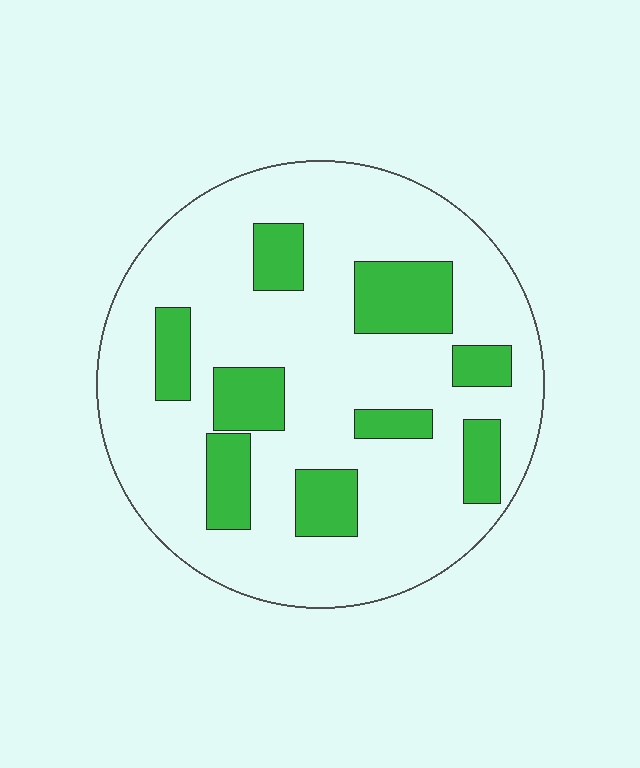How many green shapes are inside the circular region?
9.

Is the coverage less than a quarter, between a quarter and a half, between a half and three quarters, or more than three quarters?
Less than a quarter.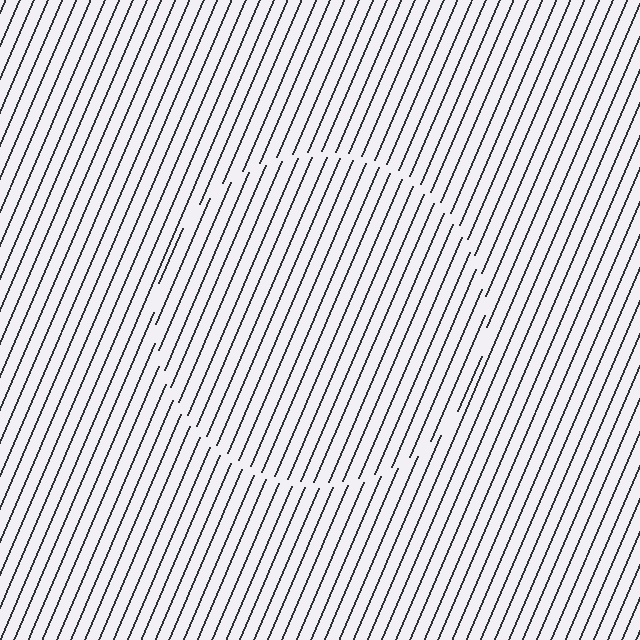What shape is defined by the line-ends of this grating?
An illusory circle. The interior of the shape contains the same grating, shifted by half a period — the contour is defined by the phase discontinuity where line-ends from the inner and outer gratings abut.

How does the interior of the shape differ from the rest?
The interior of the shape contains the same grating, shifted by half a period — the contour is defined by the phase discontinuity where line-ends from the inner and outer gratings abut.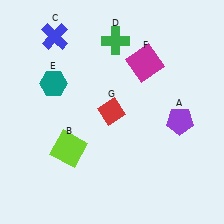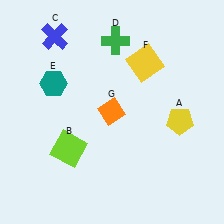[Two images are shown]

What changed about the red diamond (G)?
In Image 1, G is red. In Image 2, it changed to orange.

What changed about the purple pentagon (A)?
In Image 1, A is purple. In Image 2, it changed to yellow.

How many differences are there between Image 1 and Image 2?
There are 3 differences between the two images.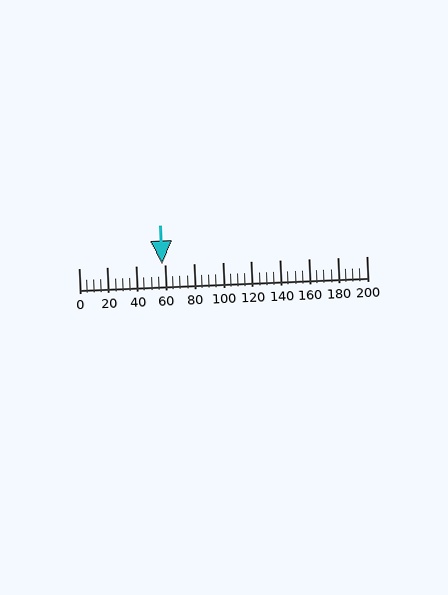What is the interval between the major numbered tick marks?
The major tick marks are spaced 20 units apart.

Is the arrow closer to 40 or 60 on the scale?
The arrow is closer to 60.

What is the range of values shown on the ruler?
The ruler shows values from 0 to 200.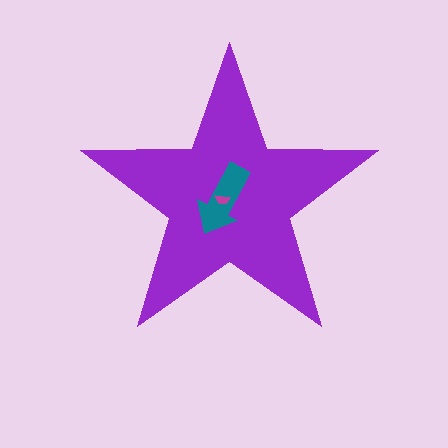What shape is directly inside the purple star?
The teal arrow.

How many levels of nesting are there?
3.